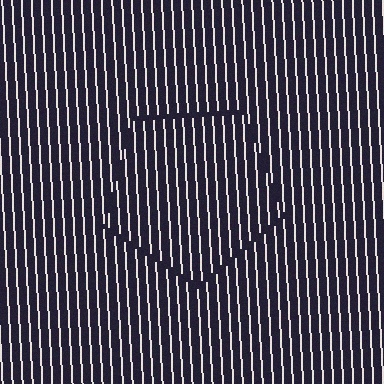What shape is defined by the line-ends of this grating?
An illusory pentagon. The interior of the shape contains the same grating, shifted by half a period — the contour is defined by the phase discontinuity where line-ends from the inner and outer gratings abut.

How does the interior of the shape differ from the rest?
The interior of the shape contains the same grating, shifted by half a period — the contour is defined by the phase discontinuity where line-ends from the inner and outer gratings abut.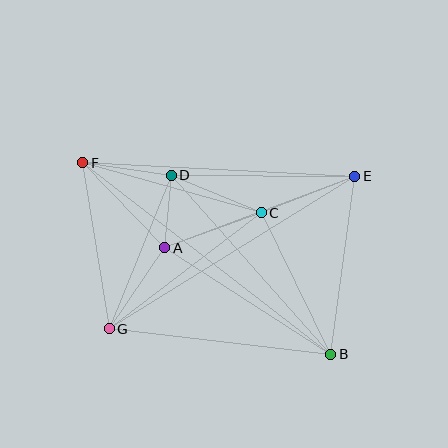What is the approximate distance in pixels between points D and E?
The distance between D and E is approximately 183 pixels.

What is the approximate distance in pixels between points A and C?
The distance between A and C is approximately 103 pixels.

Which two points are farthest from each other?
Points B and F are farthest from each other.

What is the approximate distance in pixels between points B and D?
The distance between B and D is approximately 240 pixels.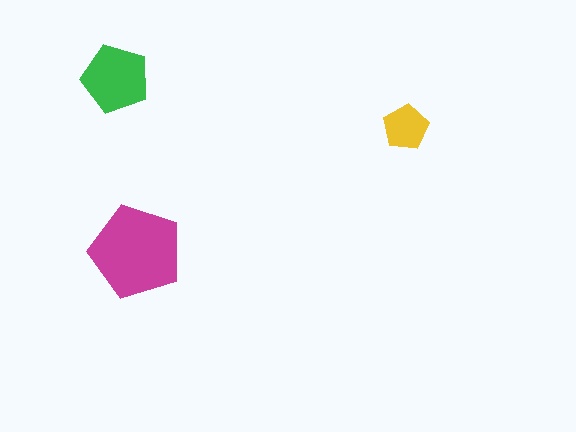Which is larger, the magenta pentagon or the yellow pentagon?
The magenta one.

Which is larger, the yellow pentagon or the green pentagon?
The green one.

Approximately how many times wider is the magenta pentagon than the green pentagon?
About 1.5 times wider.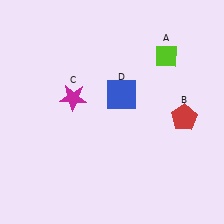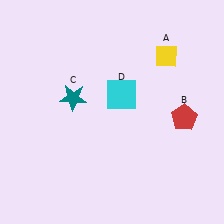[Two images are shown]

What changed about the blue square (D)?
In Image 1, D is blue. In Image 2, it changed to cyan.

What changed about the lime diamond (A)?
In Image 1, A is lime. In Image 2, it changed to yellow.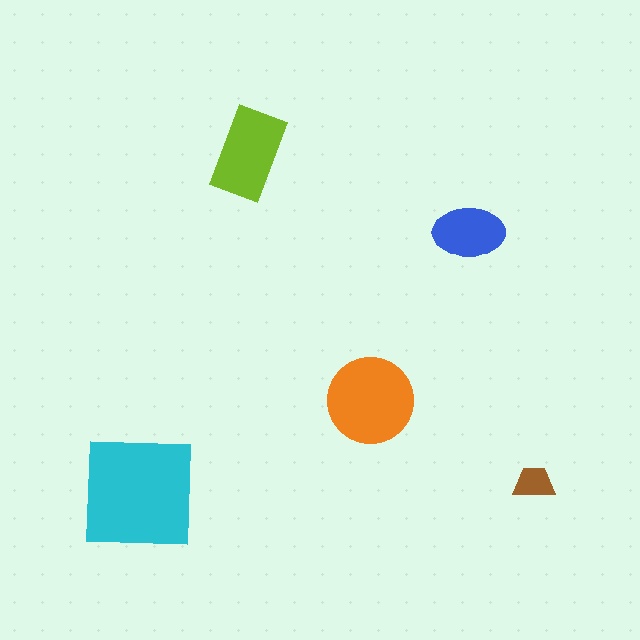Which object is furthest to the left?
The cyan square is leftmost.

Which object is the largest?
The cyan square.